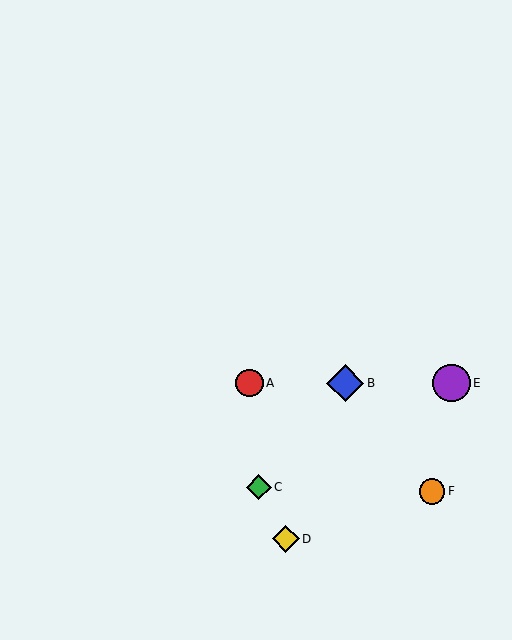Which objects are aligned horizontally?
Objects A, B, E are aligned horizontally.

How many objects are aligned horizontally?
3 objects (A, B, E) are aligned horizontally.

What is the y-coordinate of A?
Object A is at y≈383.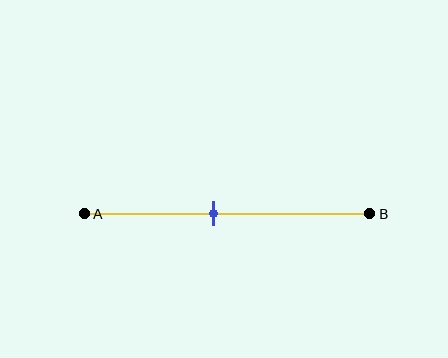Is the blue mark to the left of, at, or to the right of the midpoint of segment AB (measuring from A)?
The blue mark is to the left of the midpoint of segment AB.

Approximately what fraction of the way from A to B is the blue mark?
The blue mark is approximately 45% of the way from A to B.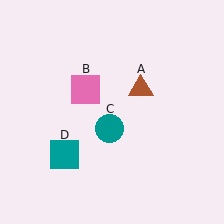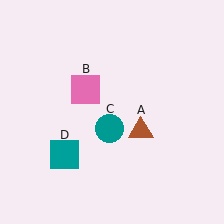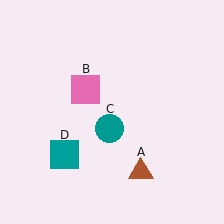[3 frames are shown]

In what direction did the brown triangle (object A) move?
The brown triangle (object A) moved down.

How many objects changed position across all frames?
1 object changed position: brown triangle (object A).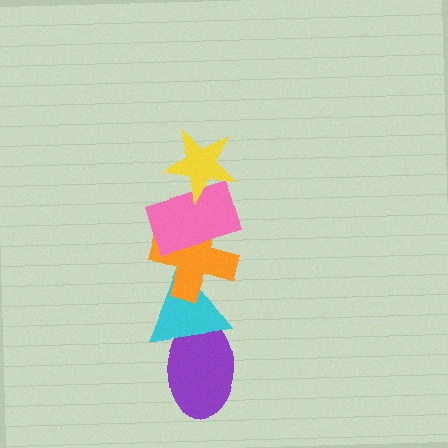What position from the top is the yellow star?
The yellow star is 1st from the top.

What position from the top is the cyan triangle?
The cyan triangle is 4th from the top.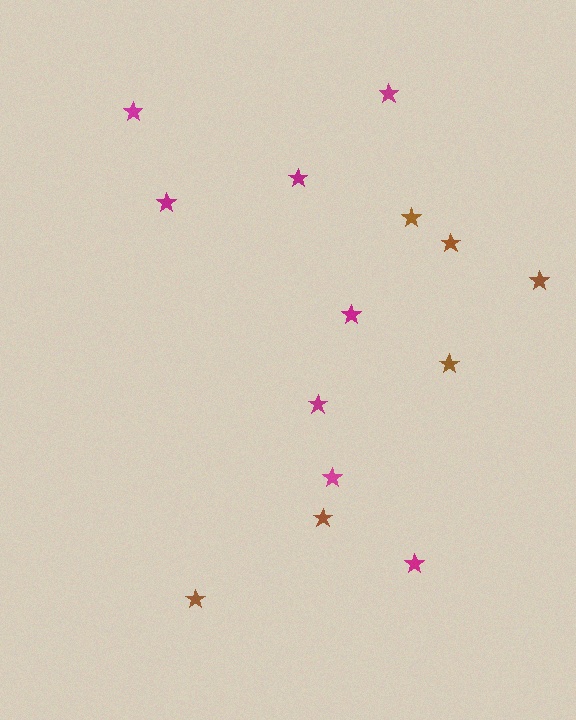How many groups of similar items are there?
There are 2 groups: one group of brown stars (6) and one group of magenta stars (8).